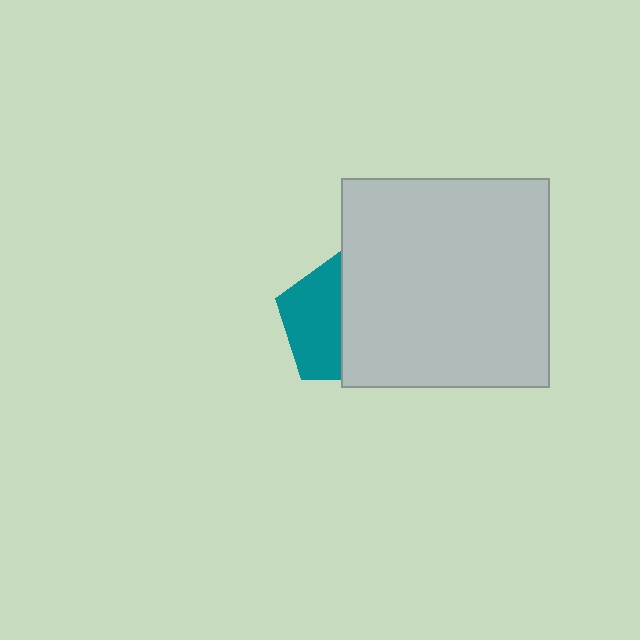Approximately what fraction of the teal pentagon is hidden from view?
Roughly 53% of the teal pentagon is hidden behind the light gray square.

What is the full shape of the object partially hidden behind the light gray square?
The partially hidden object is a teal pentagon.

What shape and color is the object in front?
The object in front is a light gray square.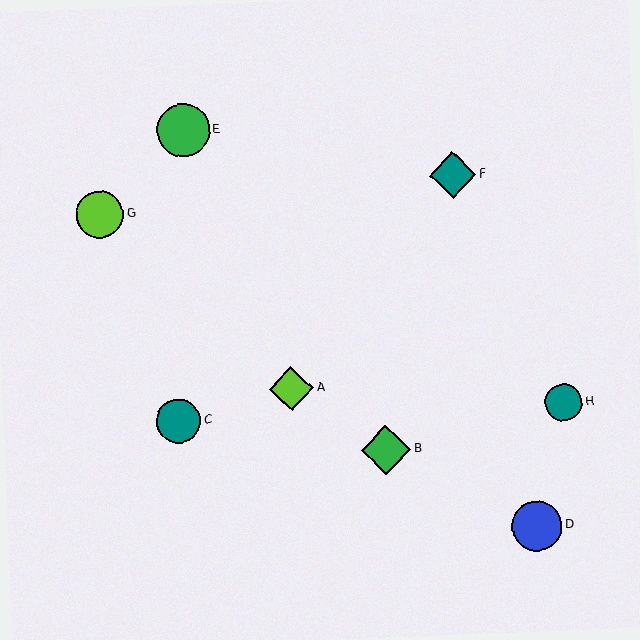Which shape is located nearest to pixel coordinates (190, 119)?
The green circle (labeled E) at (183, 130) is nearest to that location.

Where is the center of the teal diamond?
The center of the teal diamond is at (453, 175).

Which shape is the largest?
The green circle (labeled E) is the largest.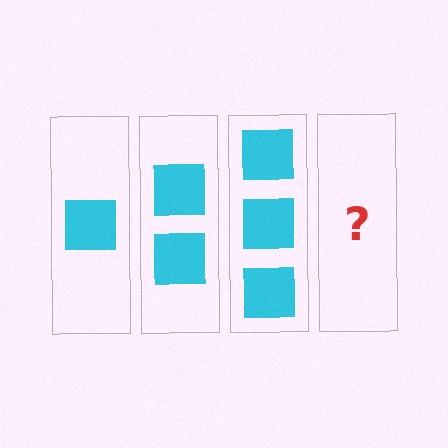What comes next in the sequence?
The next element should be 4 squares.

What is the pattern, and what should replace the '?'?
The pattern is that each step adds one more square. The '?' should be 4 squares.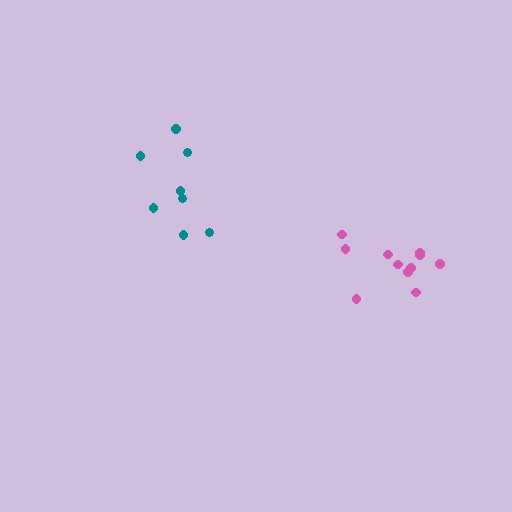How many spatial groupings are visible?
There are 2 spatial groupings.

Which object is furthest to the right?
The pink cluster is rightmost.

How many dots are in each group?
Group 1: 11 dots, Group 2: 8 dots (19 total).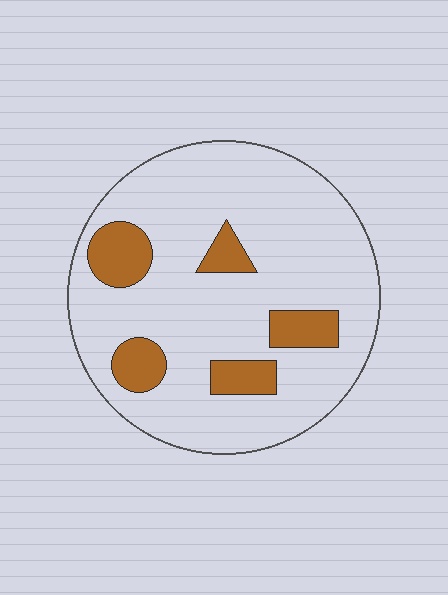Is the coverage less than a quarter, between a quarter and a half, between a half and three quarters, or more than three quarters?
Less than a quarter.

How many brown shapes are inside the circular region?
5.